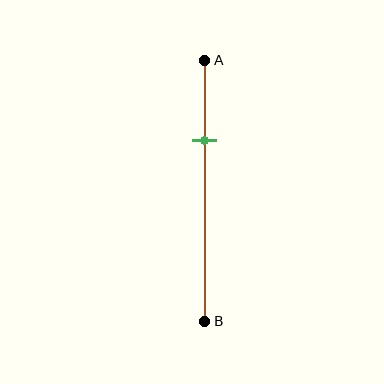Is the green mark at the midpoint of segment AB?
No, the mark is at about 30% from A, not at the 50% midpoint.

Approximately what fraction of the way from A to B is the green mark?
The green mark is approximately 30% of the way from A to B.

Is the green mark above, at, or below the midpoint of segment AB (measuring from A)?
The green mark is above the midpoint of segment AB.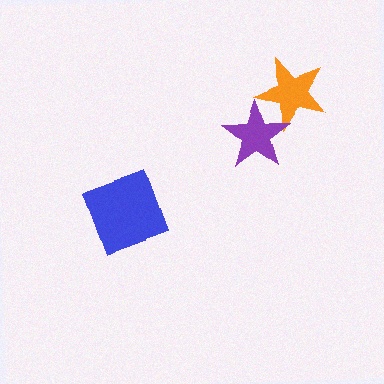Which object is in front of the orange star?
The purple star is in front of the orange star.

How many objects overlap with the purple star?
1 object overlaps with the purple star.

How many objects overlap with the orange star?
1 object overlaps with the orange star.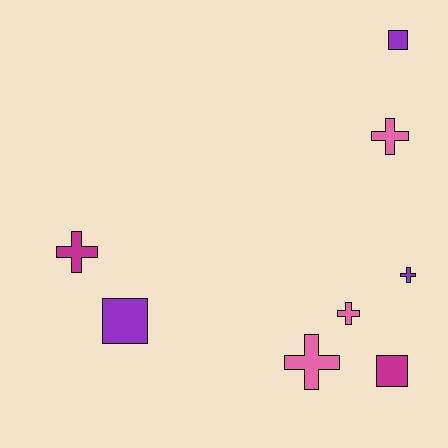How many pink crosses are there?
There are 3 pink crosses.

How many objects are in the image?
There are 8 objects.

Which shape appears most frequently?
Cross, with 5 objects.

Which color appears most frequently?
Pink, with 3 objects.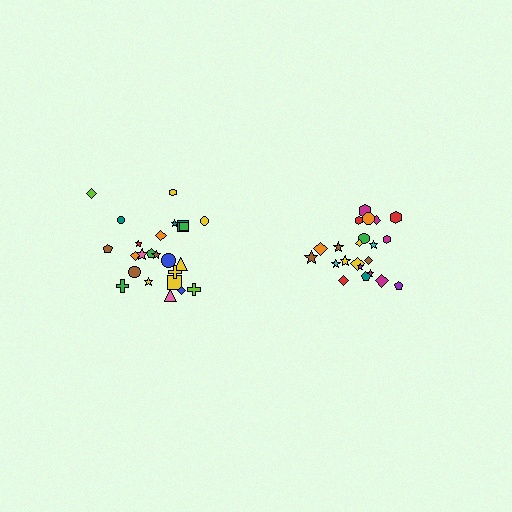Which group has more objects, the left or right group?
The left group.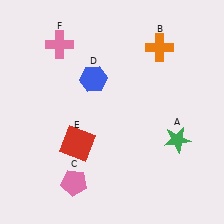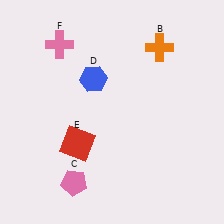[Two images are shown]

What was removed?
The green star (A) was removed in Image 2.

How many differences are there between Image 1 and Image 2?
There is 1 difference between the two images.